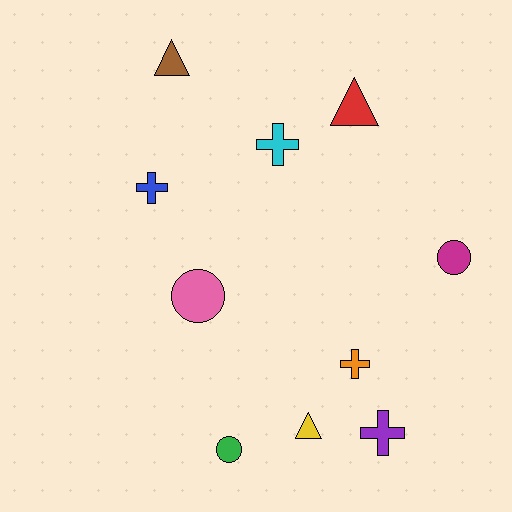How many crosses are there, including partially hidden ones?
There are 4 crosses.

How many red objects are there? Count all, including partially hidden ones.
There is 1 red object.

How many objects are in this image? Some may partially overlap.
There are 10 objects.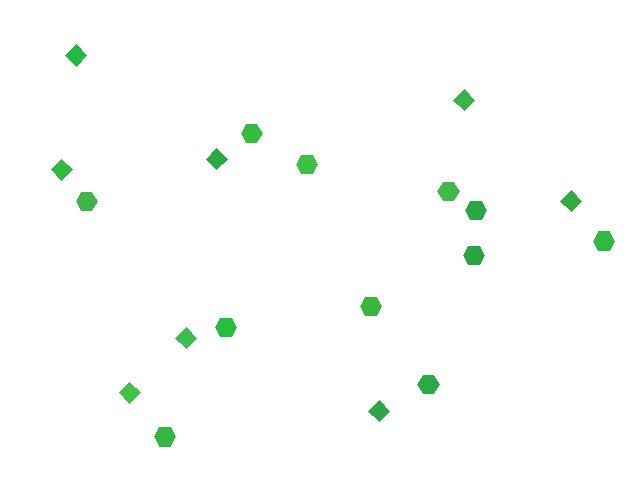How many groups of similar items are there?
There are 2 groups: one group of diamonds (8) and one group of hexagons (11).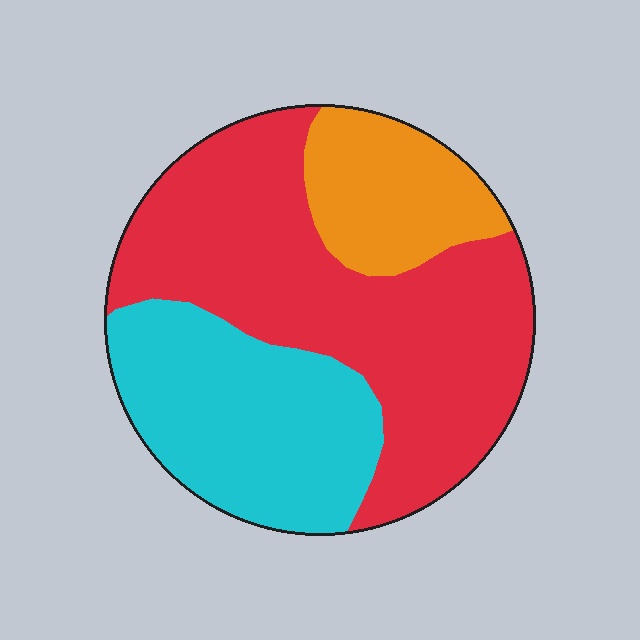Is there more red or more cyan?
Red.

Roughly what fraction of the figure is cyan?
Cyan takes up about one third (1/3) of the figure.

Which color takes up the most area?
Red, at roughly 55%.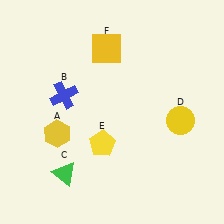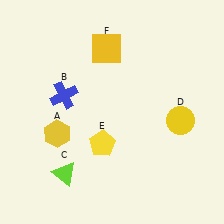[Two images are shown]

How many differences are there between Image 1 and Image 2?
There is 1 difference between the two images.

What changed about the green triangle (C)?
In Image 1, C is green. In Image 2, it changed to lime.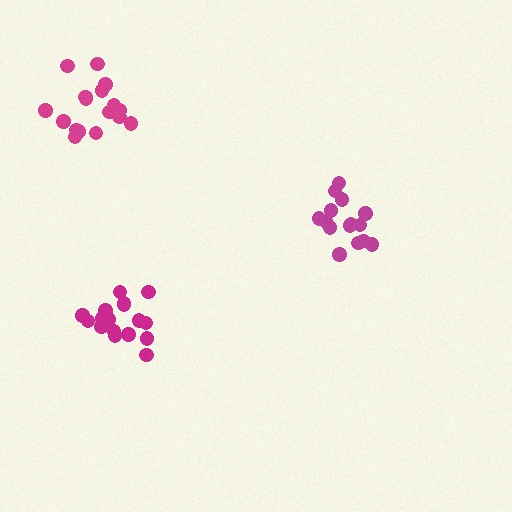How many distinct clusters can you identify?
There are 3 distinct clusters.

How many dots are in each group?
Group 1: 17 dots, Group 2: 15 dots, Group 3: 17 dots (49 total).